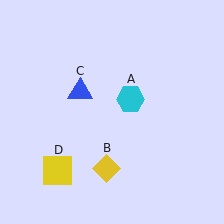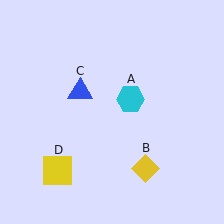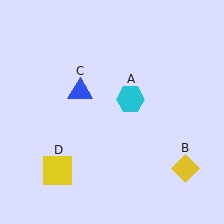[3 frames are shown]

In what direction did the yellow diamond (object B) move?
The yellow diamond (object B) moved right.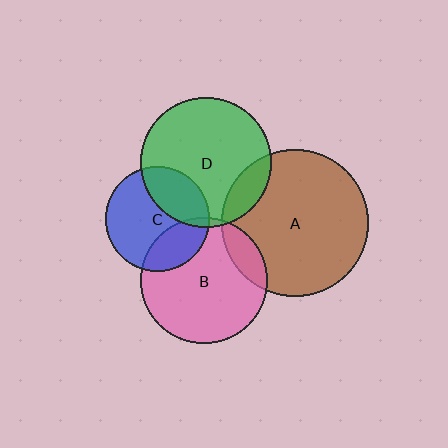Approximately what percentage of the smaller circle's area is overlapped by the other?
Approximately 30%.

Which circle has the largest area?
Circle A (brown).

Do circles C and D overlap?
Yes.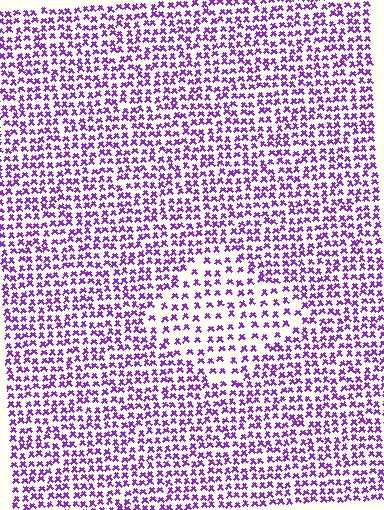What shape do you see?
I see a diamond.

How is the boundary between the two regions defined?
The boundary is defined by a change in element density (approximately 1.7x ratio). All elements are the same color, size, and shape.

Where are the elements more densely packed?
The elements are more densely packed outside the diamond boundary.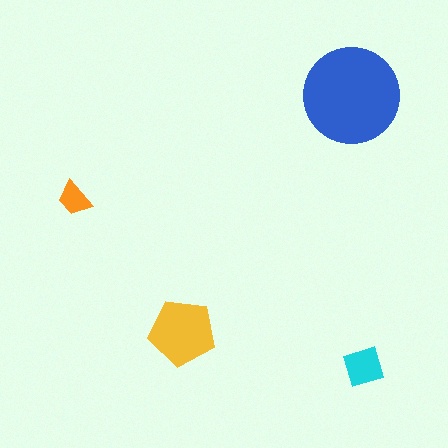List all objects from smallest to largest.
The orange trapezoid, the cyan diamond, the yellow pentagon, the blue circle.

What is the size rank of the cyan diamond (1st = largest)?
3rd.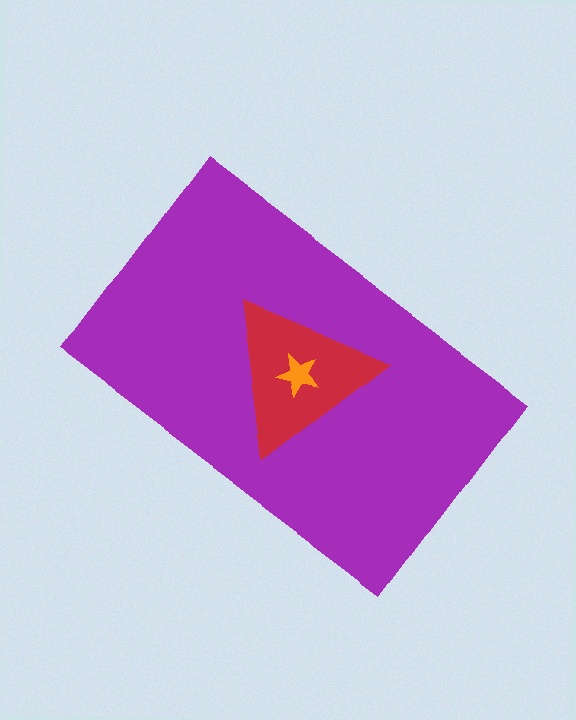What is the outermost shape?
The purple rectangle.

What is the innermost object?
The orange star.